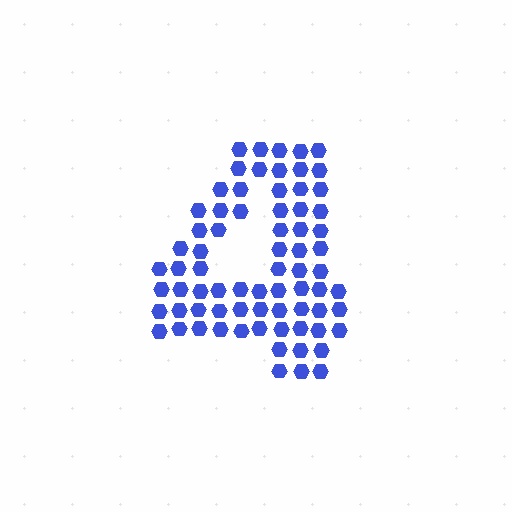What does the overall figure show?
The overall figure shows the digit 4.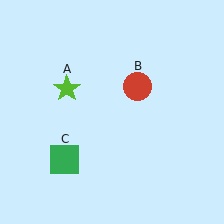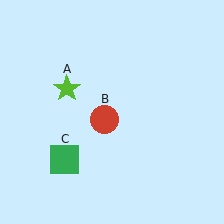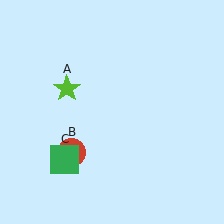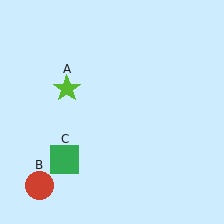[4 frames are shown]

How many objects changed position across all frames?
1 object changed position: red circle (object B).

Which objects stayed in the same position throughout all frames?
Lime star (object A) and green square (object C) remained stationary.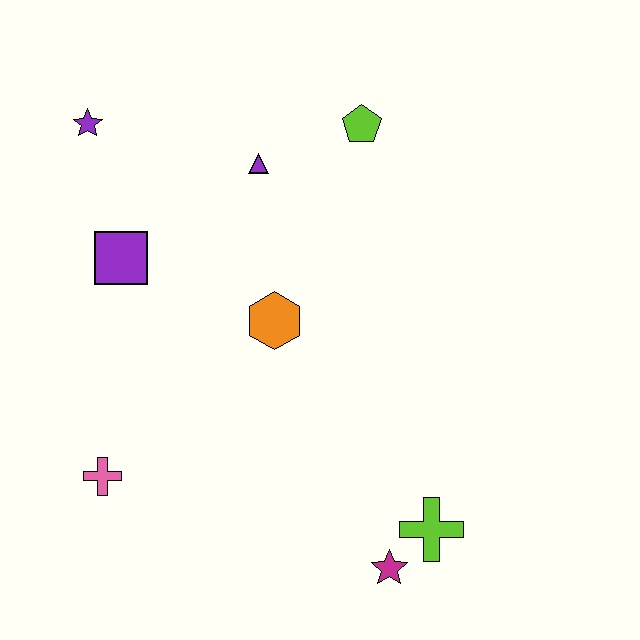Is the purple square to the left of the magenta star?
Yes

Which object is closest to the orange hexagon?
The purple triangle is closest to the orange hexagon.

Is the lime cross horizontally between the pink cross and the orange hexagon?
No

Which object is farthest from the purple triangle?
The magenta star is farthest from the purple triangle.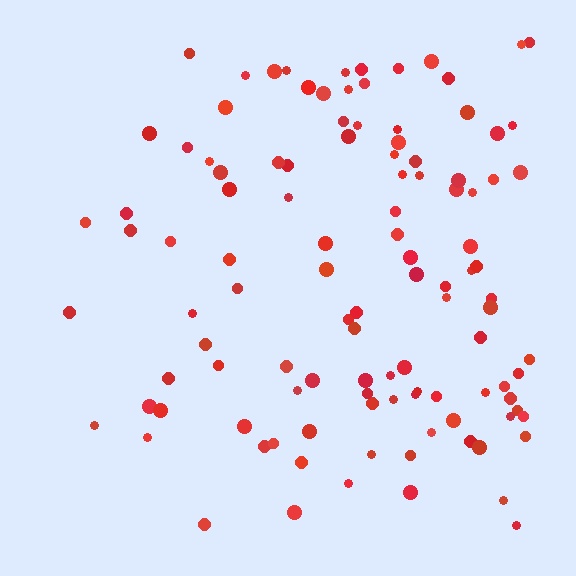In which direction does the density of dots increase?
From left to right, with the right side densest.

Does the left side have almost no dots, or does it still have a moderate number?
Still a moderate number, just noticeably fewer than the right.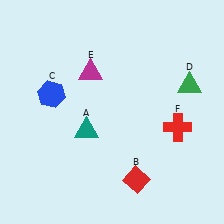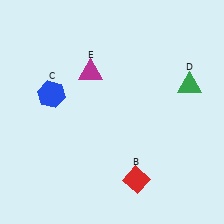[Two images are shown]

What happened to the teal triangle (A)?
The teal triangle (A) was removed in Image 2. It was in the bottom-left area of Image 1.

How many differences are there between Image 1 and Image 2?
There are 2 differences between the two images.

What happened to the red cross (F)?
The red cross (F) was removed in Image 2. It was in the bottom-right area of Image 1.